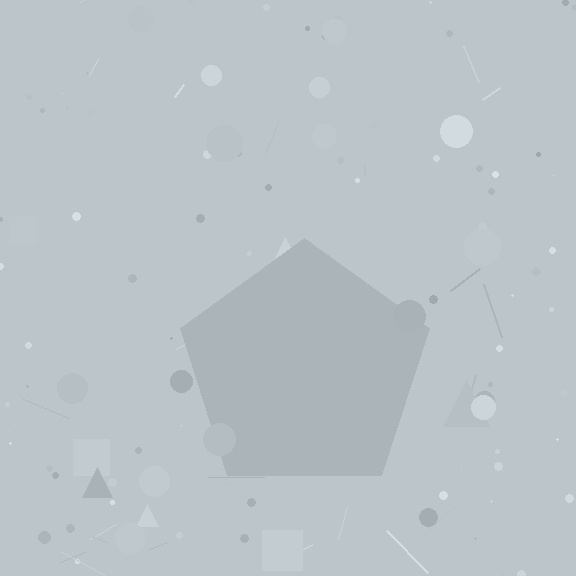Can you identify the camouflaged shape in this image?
The camouflaged shape is a pentagon.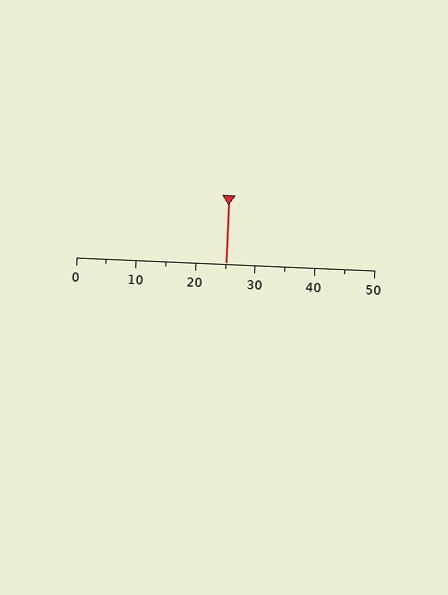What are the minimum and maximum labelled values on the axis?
The axis runs from 0 to 50.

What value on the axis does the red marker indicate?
The marker indicates approximately 25.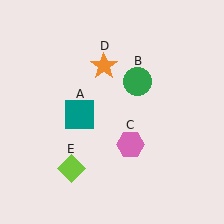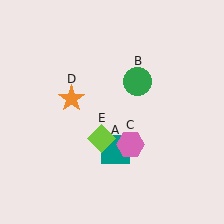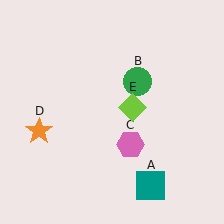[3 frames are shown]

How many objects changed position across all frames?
3 objects changed position: teal square (object A), orange star (object D), lime diamond (object E).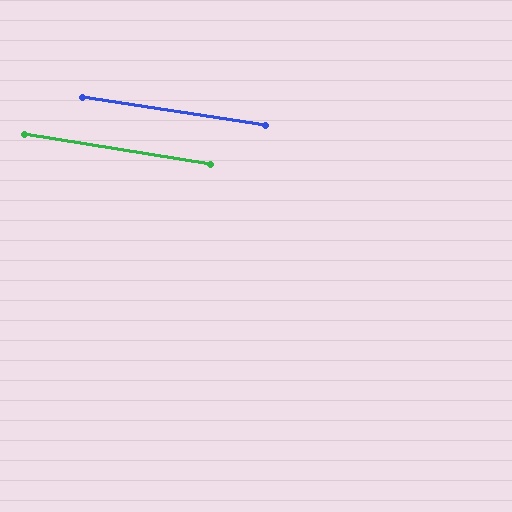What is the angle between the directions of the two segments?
Approximately 1 degree.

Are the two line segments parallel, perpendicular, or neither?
Parallel — their directions differ by only 0.7°.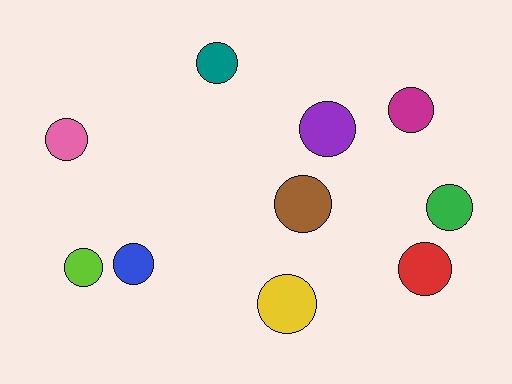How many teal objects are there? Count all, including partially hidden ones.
There is 1 teal object.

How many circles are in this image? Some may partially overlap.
There are 10 circles.